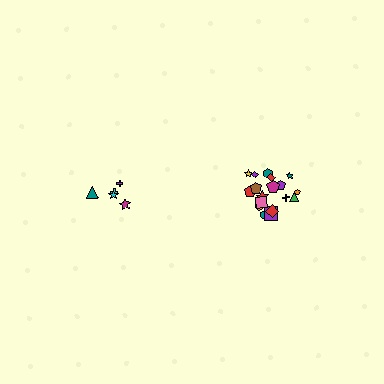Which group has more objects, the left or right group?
The right group.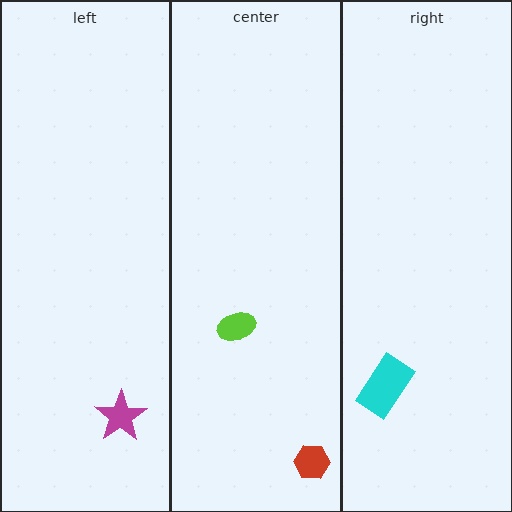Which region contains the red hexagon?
The center region.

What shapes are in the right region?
The cyan rectangle.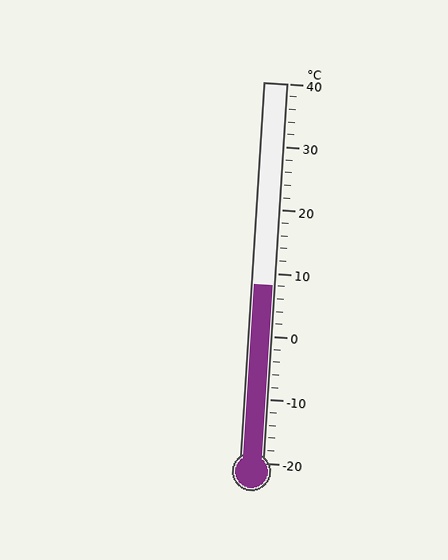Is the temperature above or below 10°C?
The temperature is below 10°C.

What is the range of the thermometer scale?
The thermometer scale ranges from -20°C to 40°C.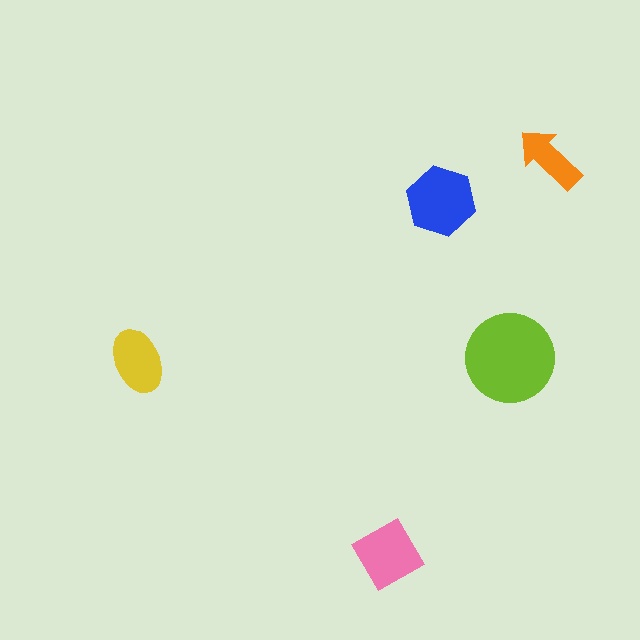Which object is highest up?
The orange arrow is topmost.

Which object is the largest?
The lime circle.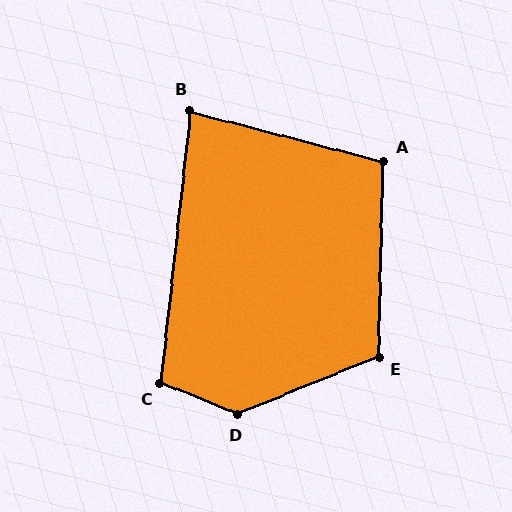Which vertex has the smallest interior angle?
B, at approximately 82 degrees.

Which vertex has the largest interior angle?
D, at approximately 136 degrees.